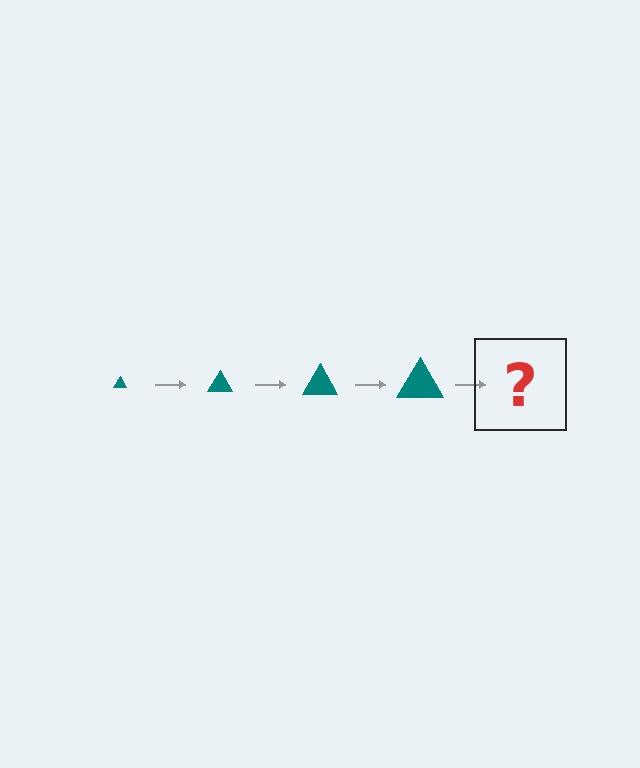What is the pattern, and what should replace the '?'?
The pattern is that the triangle gets progressively larger each step. The '?' should be a teal triangle, larger than the previous one.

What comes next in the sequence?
The next element should be a teal triangle, larger than the previous one.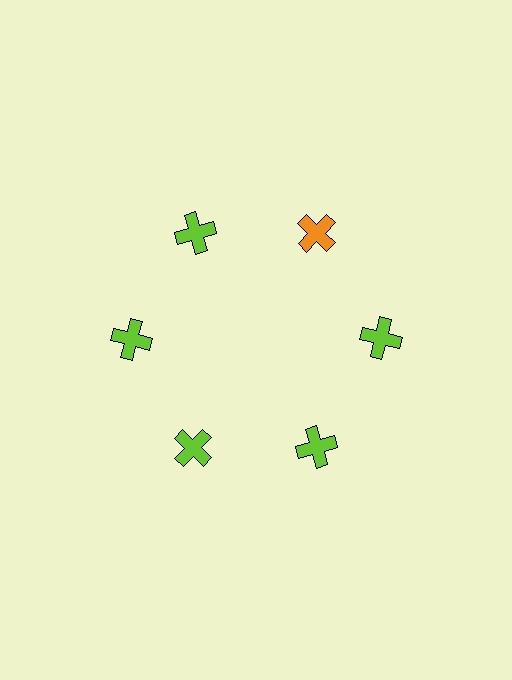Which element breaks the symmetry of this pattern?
The orange cross at roughly the 1 o'clock position breaks the symmetry. All other shapes are lime crosses.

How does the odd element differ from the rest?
It has a different color: orange instead of lime.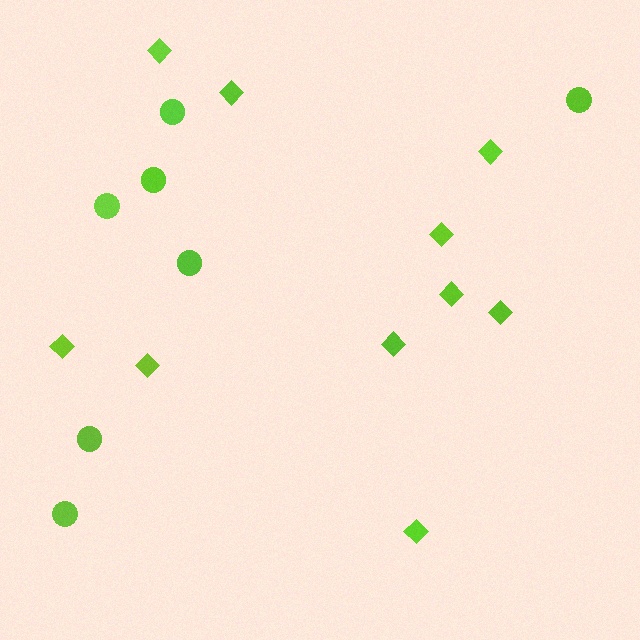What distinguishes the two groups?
There are 2 groups: one group of diamonds (10) and one group of circles (7).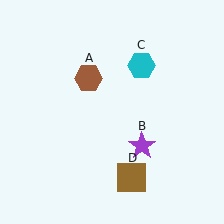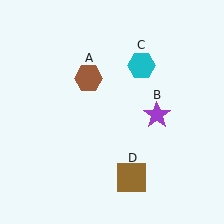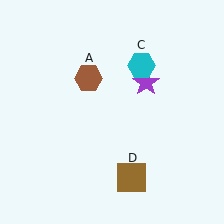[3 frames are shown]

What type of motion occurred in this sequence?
The purple star (object B) rotated counterclockwise around the center of the scene.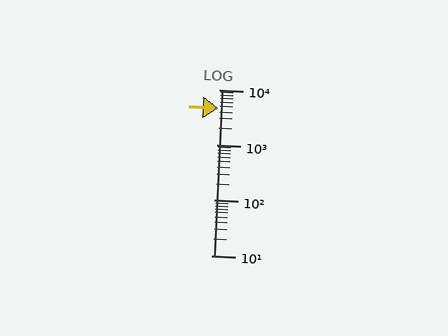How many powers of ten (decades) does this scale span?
The scale spans 3 decades, from 10 to 10000.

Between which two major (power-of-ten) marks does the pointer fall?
The pointer is between 1000 and 10000.